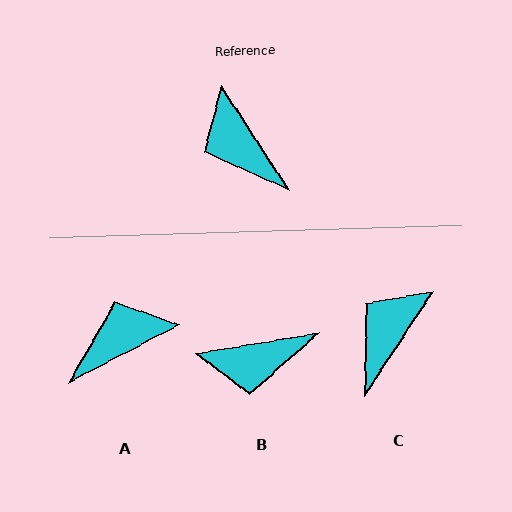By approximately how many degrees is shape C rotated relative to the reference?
Approximately 66 degrees clockwise.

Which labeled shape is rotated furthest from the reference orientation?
A, about 96 degrees away.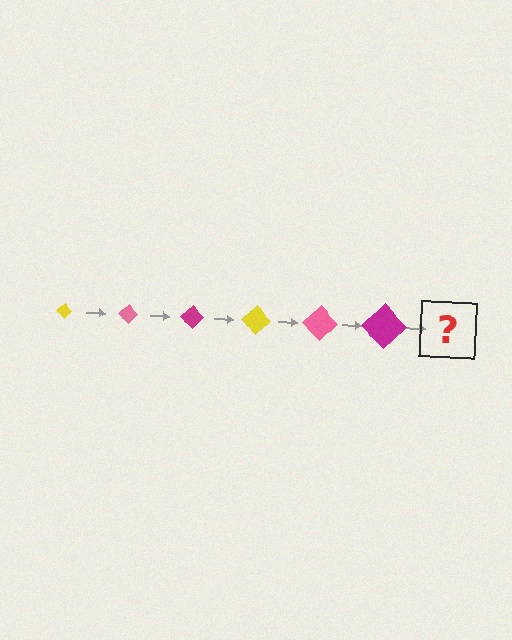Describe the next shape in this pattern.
It should be a yellow diamond, larger than the previous one.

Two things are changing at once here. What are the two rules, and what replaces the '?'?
The two rules are that the diamond grows larger each step and the color cycles through yellow, pink, and magenta. The '?' should be a yellow diamond, larger than the previous one.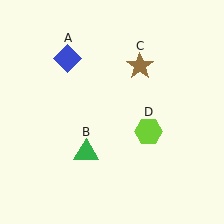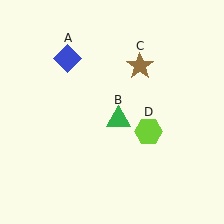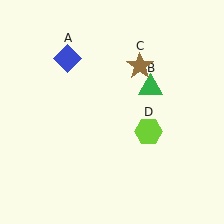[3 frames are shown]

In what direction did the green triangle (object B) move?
The green triangle (object B) moved up and to the right.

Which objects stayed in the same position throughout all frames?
Blue diamond (object A) and brown star (object C) and lime hexagon (object D) remained stationary.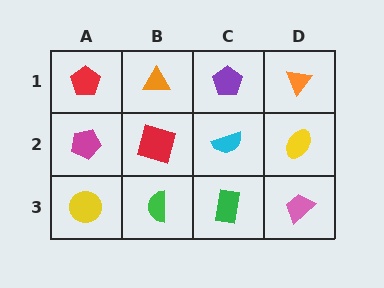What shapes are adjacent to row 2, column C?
A purple pentagon (row 1, column C), a green rectangle (row 3, column C), a red square (row 2, column B), a yellow ellipse (row 2, column D).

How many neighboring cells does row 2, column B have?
4.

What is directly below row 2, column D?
A pink trapezoid.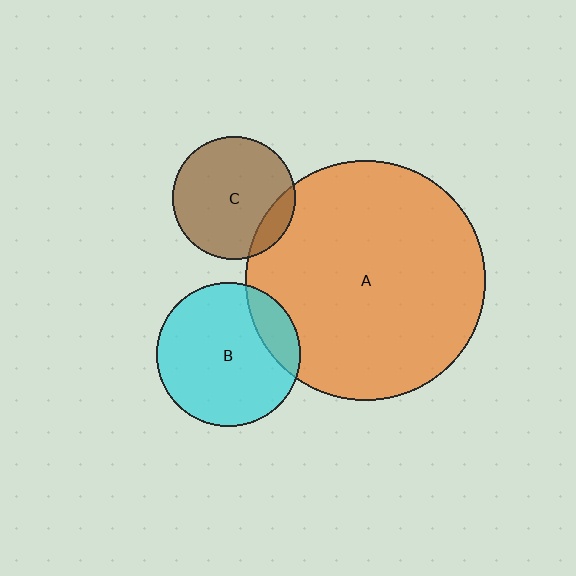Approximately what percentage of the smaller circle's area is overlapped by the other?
Approximately 15%.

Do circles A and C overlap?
Yes.